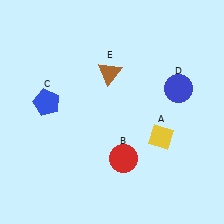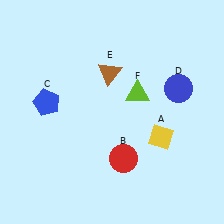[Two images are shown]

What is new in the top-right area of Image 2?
A lime triangle (F) was added in the top-right area of Image 2.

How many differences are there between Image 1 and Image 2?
There is 1 difference between the two images.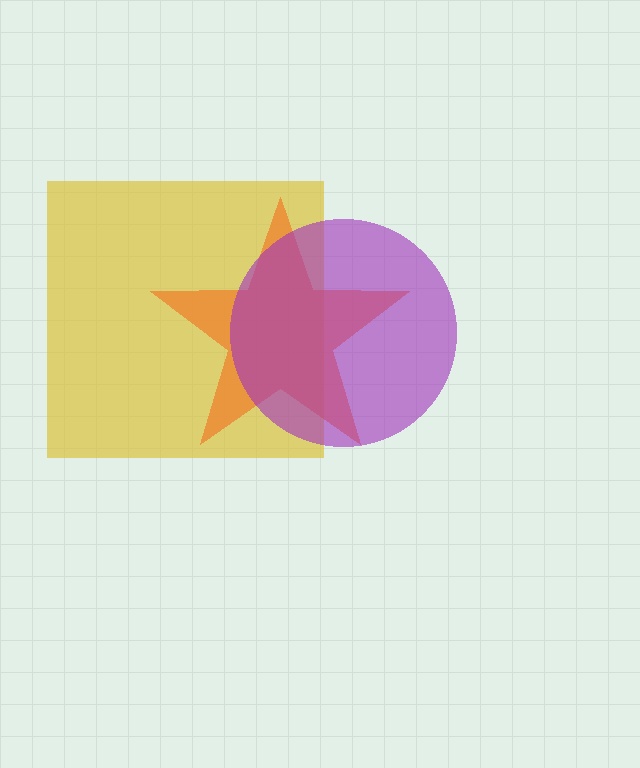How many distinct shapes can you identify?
There are 3 distinct shapes: a yellow square, an orange star, a purple circle.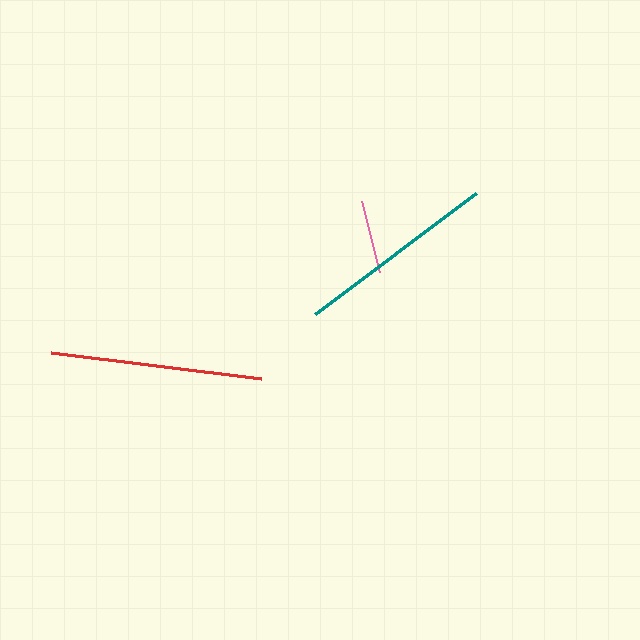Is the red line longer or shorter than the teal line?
The red line is longer than the teal line.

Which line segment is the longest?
The red line is the longest at approximately 211 pixels.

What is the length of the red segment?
The red segment is approximately 211 pixels long.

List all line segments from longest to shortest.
From longest to shortest: red, teal, pink.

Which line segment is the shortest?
The pink line is the shortest at approximately 73 pixels.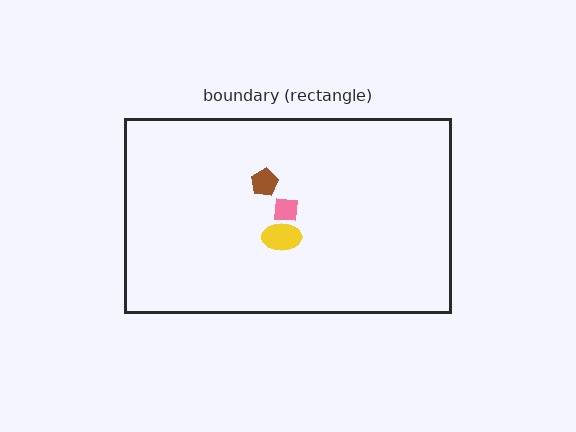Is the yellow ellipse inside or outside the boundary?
Inside.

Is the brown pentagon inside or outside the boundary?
Inside.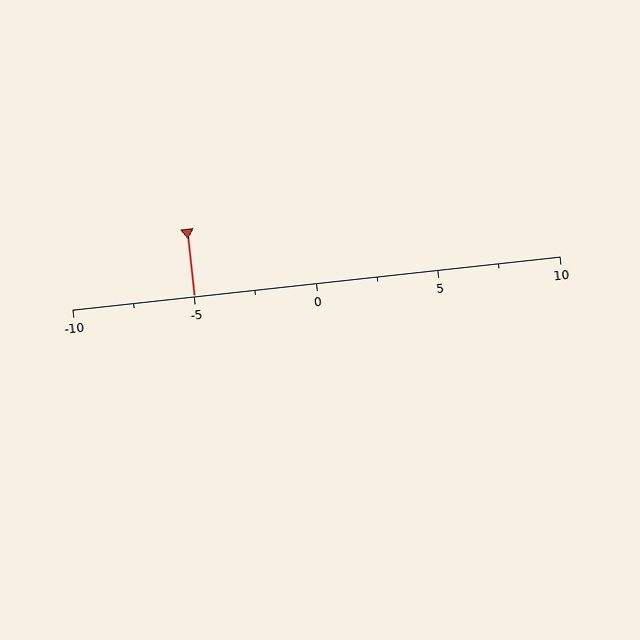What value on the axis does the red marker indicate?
The marker indicates approximately -5.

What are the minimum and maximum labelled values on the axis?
The axis runs from -10 to 10.